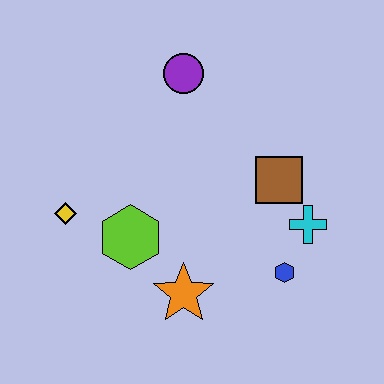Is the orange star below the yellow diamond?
Yes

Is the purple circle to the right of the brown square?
No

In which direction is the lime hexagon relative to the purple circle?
The lime hexagon is below the purple circle.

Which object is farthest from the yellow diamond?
The cyan cross is farthest from the yellow diamond.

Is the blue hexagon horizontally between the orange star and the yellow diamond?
No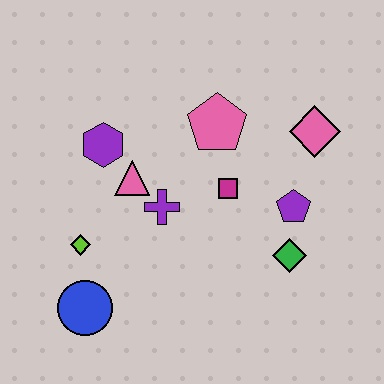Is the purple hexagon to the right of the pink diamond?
No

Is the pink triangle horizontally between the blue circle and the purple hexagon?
No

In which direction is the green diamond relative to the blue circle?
The green diamond is to the right of the blue circle.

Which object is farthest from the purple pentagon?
The blue circle is farthest from the purple pentagon.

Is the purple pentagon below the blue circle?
No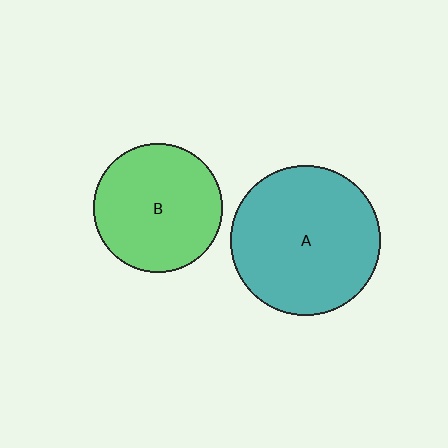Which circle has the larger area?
Circle A (teal).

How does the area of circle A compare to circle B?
Approximately 1.3 times.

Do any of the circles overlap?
No, none of the circles overlap.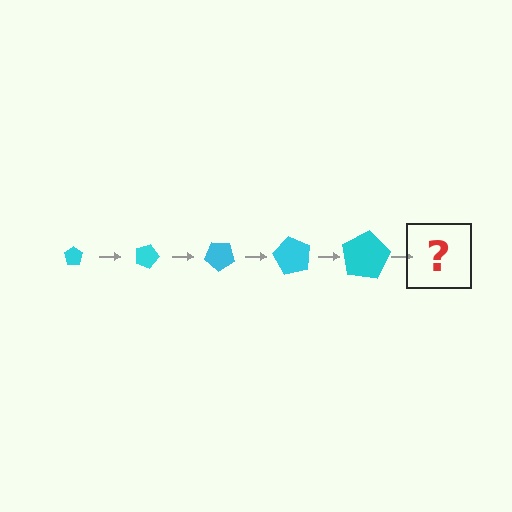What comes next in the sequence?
The next element should be a pentagon, larger than the previous one and rotated 100 degrees from the start.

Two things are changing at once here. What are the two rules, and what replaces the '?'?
The two rules are that the pentagon grows larger each step and it rotates 20 degrees each step. The '?' should be a pentagon, larger than the previous one and rotated 100 degrees from the start.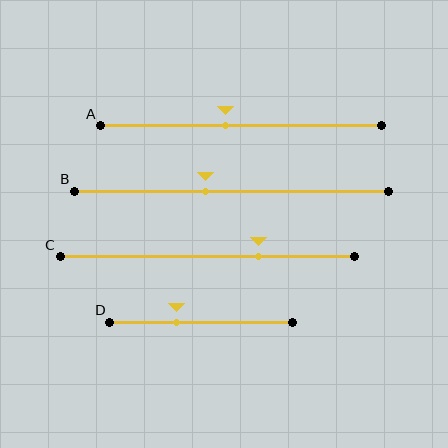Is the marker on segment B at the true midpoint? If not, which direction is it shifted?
No, the marker on segment B is shifted to the left by about 8% of the segment length.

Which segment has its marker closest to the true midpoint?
Segment A has its marker closest to the true midpoint.